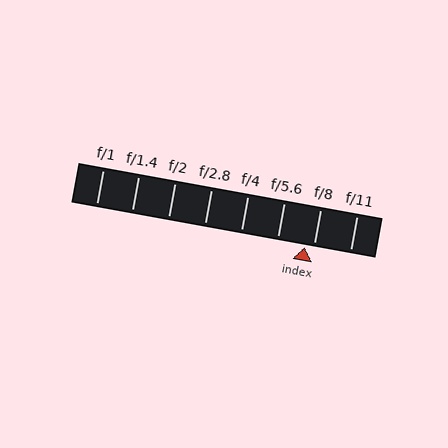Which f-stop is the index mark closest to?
The index mark is closest to f/8.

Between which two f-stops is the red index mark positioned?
The index mark is between f/5.6 and f/8.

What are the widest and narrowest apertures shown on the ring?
The widest aperture shown is f/1 and the narrowest is f/11.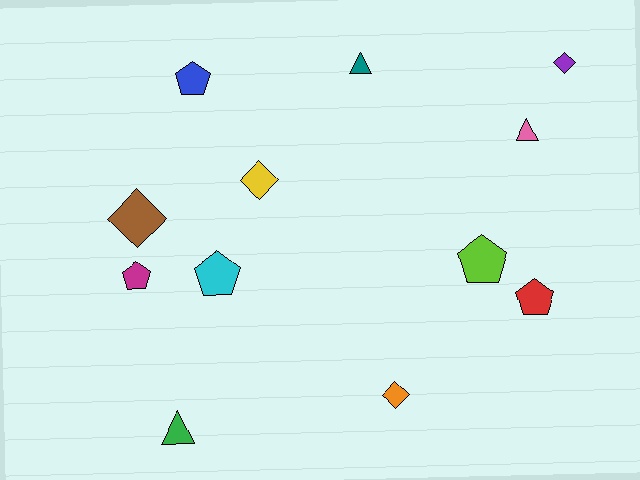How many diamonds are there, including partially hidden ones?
There are 4 diamonds.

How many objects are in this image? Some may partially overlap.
There are 12 objects.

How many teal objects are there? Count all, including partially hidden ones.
There is 1 teal object.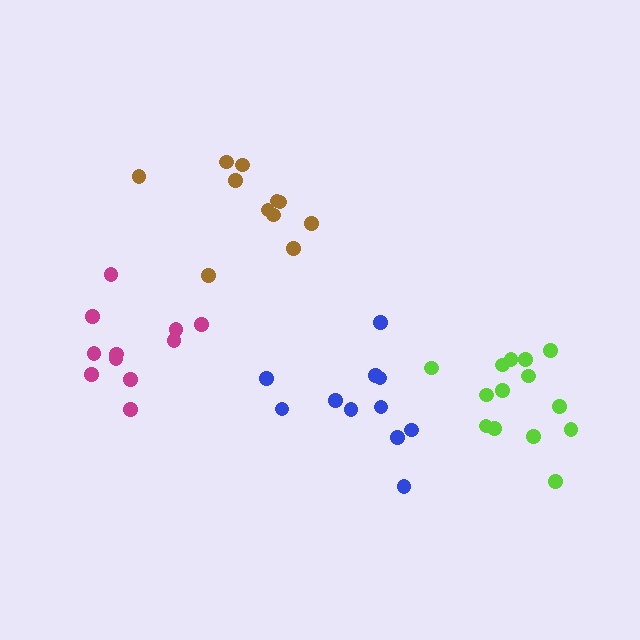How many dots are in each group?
Group 1: 11 dots, Group 2: 11 dots, Group 3: 14 dots, Group 4: 11 dots (47 total).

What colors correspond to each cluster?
The clusters are colored: blue, magenta, lime, brown.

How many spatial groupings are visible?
There are 4 spatial groupings.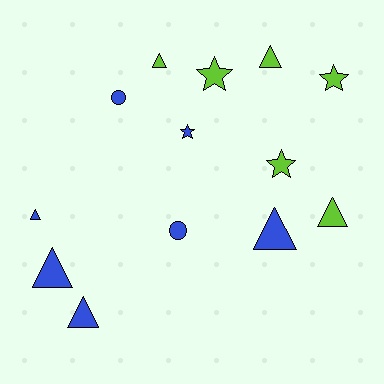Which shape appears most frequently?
Triangle, with 7 objects.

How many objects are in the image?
There are 13 objects.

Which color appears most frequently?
Blue, with 7 objects.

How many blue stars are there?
There is 1 blue star.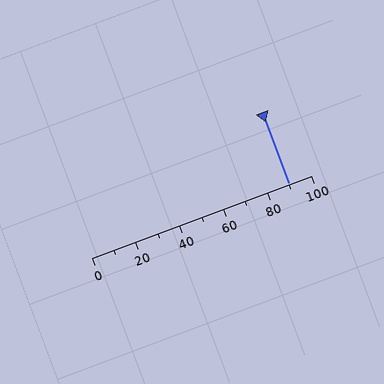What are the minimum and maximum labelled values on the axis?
The axis runs from 0 to 100.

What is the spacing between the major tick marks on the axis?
The major ticks are spaced 20 apart.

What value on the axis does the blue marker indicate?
The marker indicates approximately 90.